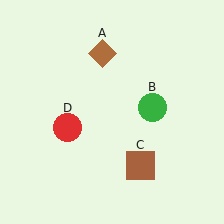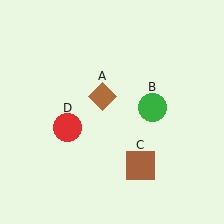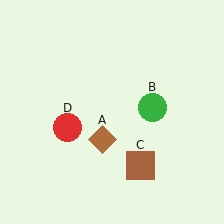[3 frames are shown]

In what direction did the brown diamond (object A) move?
The brown diamond (object A) moved down.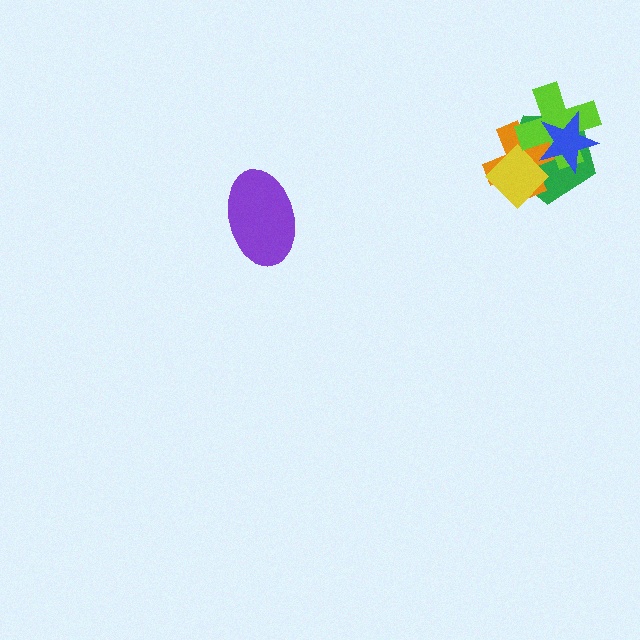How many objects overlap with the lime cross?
4 objects overlap with the lime cross.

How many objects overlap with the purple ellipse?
0 objects overlap with the purple ellipse.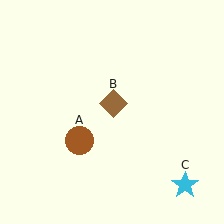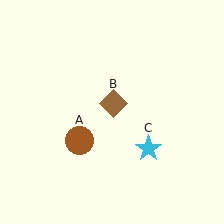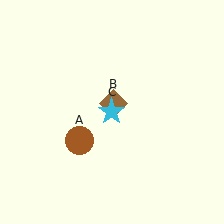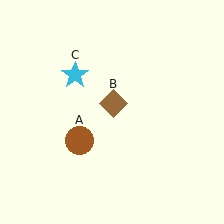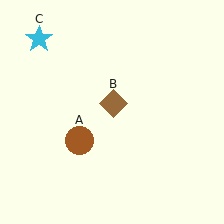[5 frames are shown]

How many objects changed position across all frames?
1 object changed position: cyan star (object C).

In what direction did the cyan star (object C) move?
The cyan star (object C) moved up and to the left.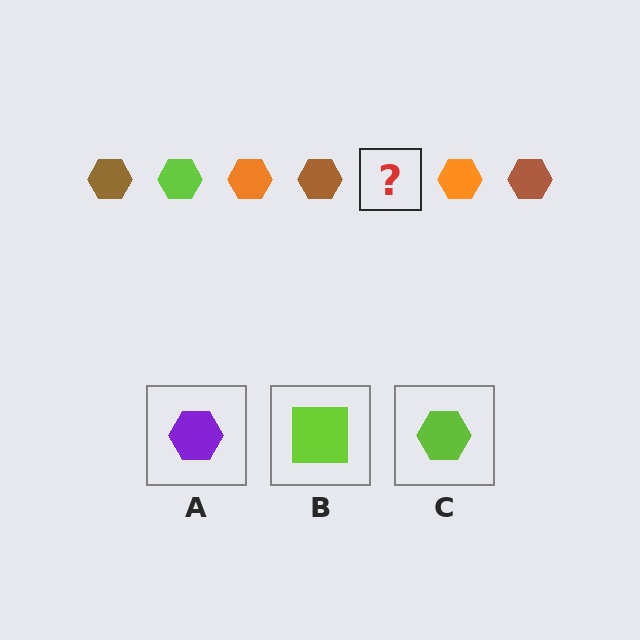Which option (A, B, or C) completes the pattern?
C.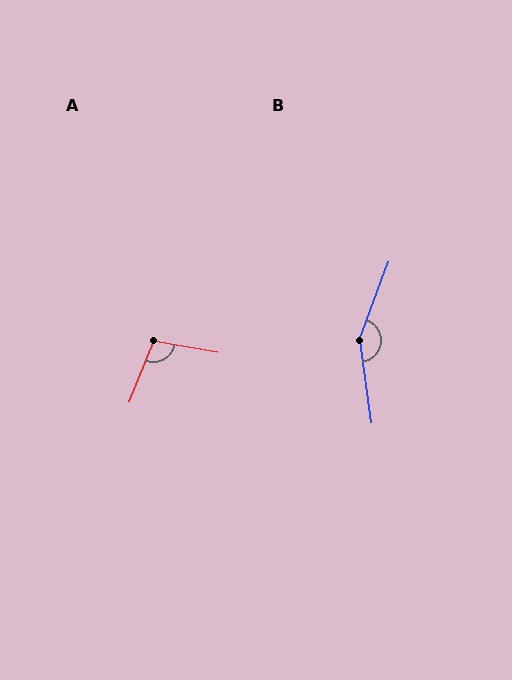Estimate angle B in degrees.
Approximately 152 degrees.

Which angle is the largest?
B, at approximately 152 degrees.